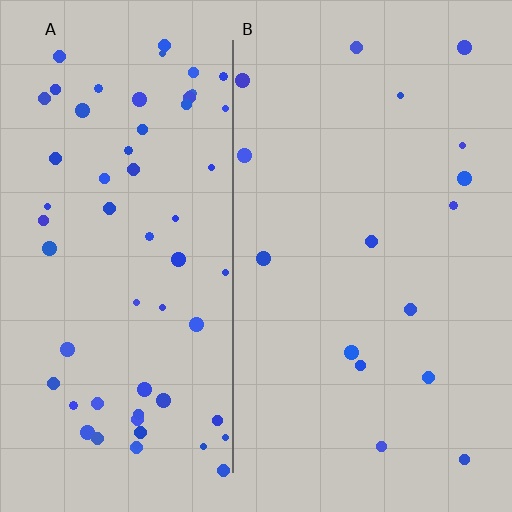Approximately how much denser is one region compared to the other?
Approximately 3.8× — region A over region B.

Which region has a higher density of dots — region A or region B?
A (the left).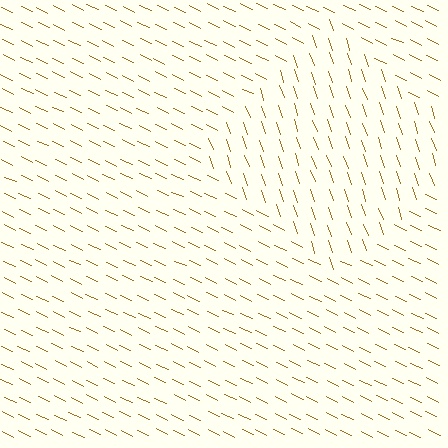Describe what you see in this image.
The image is filled with small brown line segments. A diamond region in the image has lines oriented differently from the surrounding lines, creating a visible texture boundary.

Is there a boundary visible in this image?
Yes, there is a texture boundary formed by a change in line orientation.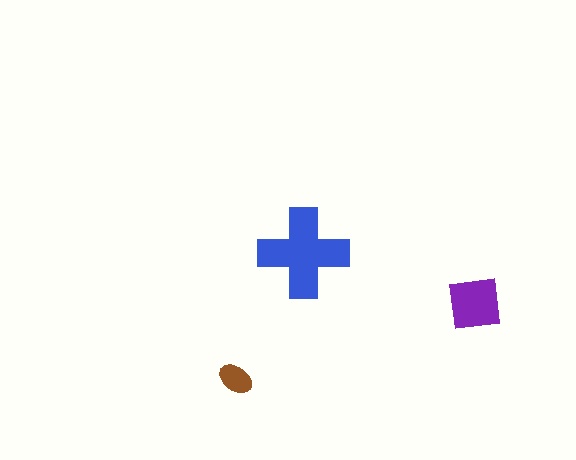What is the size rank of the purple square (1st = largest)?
2nd.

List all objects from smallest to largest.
The brown ellipse, the purple square, the blue cross.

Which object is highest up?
The blue cross is topmost.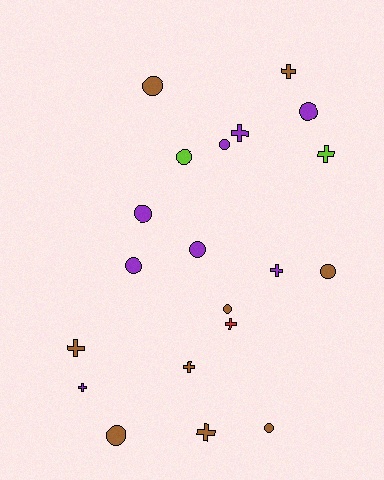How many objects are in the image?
There are 20 objects.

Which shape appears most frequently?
Circle, with 11 objects.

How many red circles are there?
There are no red circles.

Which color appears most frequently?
Brown, with 9 objects.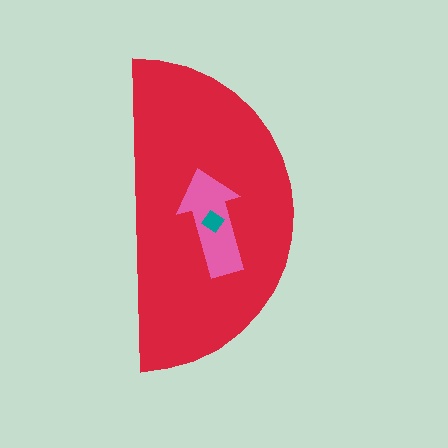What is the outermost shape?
The red semicircle.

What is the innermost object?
The teal diamond.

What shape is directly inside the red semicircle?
The pink arrow.